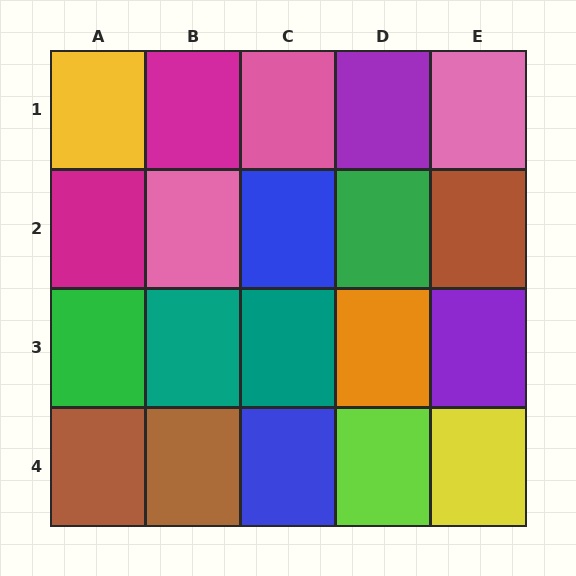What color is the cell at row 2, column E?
Brown.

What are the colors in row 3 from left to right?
Green, teal, teal, orange, purple.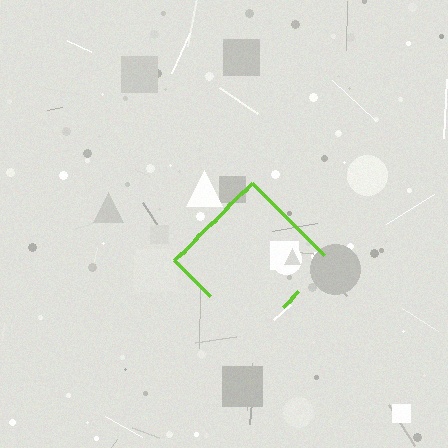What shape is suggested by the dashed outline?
The dashed outline suggests a diamond.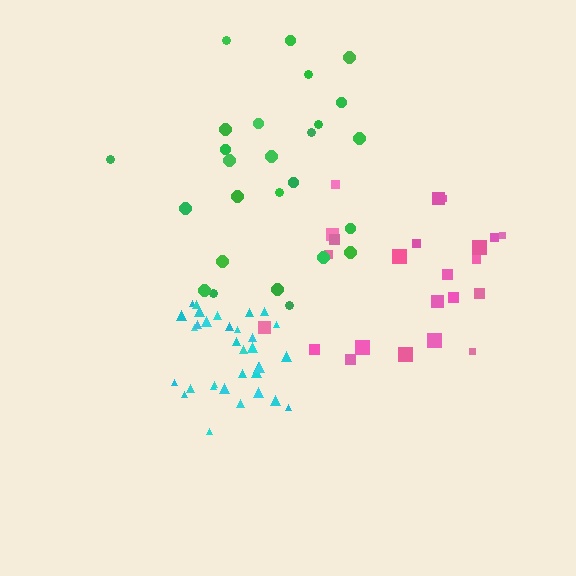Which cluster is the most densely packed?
Cyan.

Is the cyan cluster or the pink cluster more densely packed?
Cyan.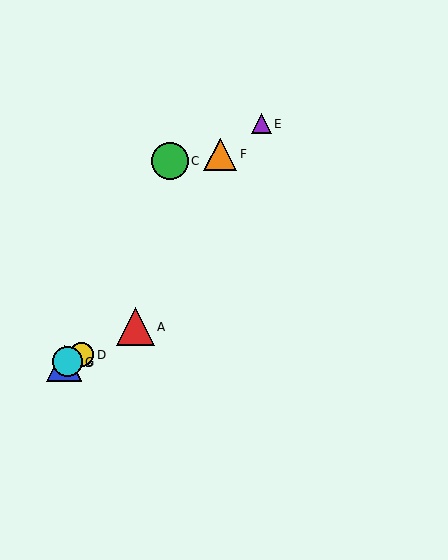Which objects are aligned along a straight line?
Objects A, B, D, G are aligned along a straight line.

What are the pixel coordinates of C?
Object C is at (170, 161).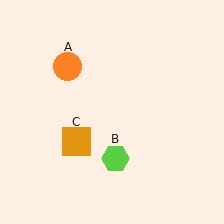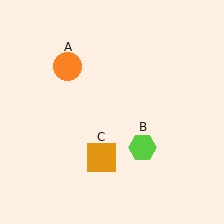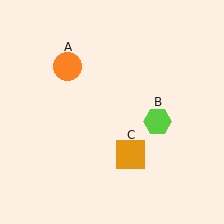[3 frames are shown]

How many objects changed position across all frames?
2 objects changed position: lime hexagon (object B), orange square (object C).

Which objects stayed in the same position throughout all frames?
Orange circle (object A) remained stationary.